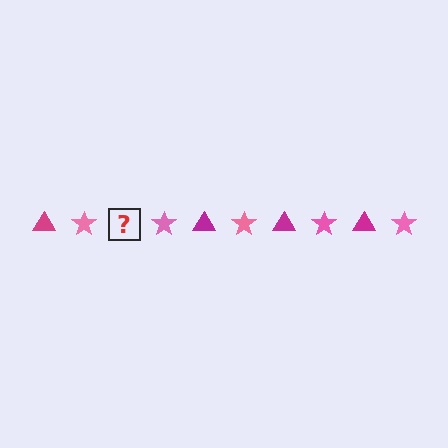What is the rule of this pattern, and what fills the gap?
The rule is that the pattern alternates between magenta triangle and pink star. The gap should be filled with a magenta triangle.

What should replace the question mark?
The question mark should be replaced with a magenta triangle.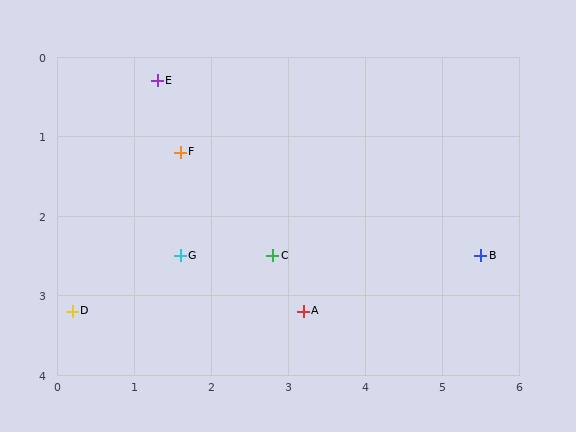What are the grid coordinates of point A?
Point A is at approximately (3.2, 3.2).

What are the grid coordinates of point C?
Point C is at approximately (2.8, 2.5).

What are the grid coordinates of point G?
Point G is at approximately (1.6, 2.5).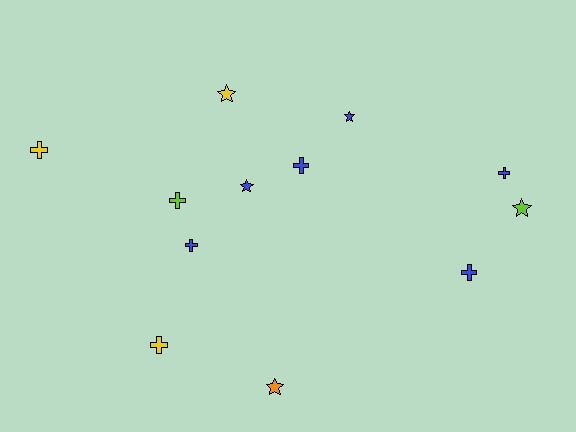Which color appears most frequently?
Blue, with 6 objects.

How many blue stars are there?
There are 2 blue stars.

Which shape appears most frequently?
Cross, with 7 objects.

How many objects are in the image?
There are 12 objects.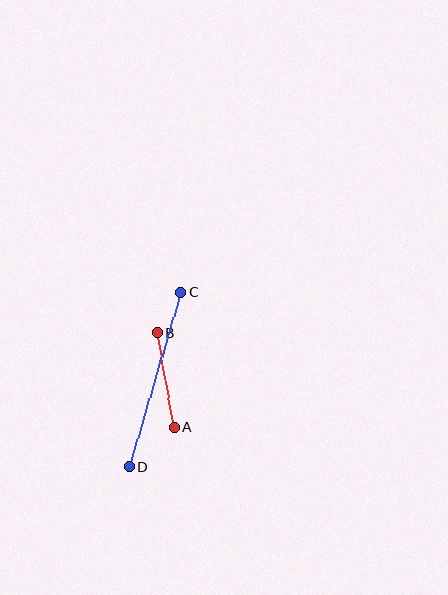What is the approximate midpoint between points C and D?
The midpoint is at approximately (155, 379) pixels.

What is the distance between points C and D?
The distance is approximately 182 pixels.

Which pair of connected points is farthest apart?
Points C and D are farthest apart.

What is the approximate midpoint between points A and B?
The midpoint is at approximately (166, 380) pixels.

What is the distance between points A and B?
The distance is approximately 96 pixels.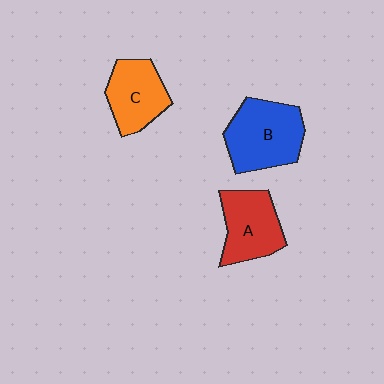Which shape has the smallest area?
Shape C (orange).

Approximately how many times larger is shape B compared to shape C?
Approximately 1.3 times.